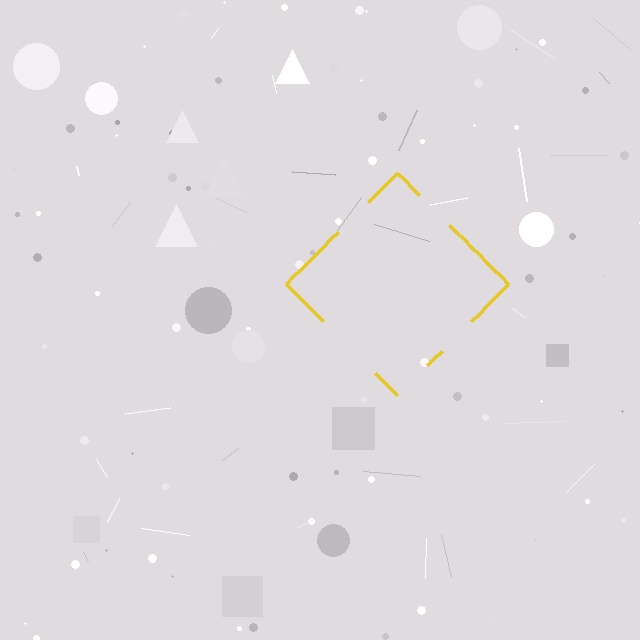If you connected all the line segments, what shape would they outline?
They would outline a diamond.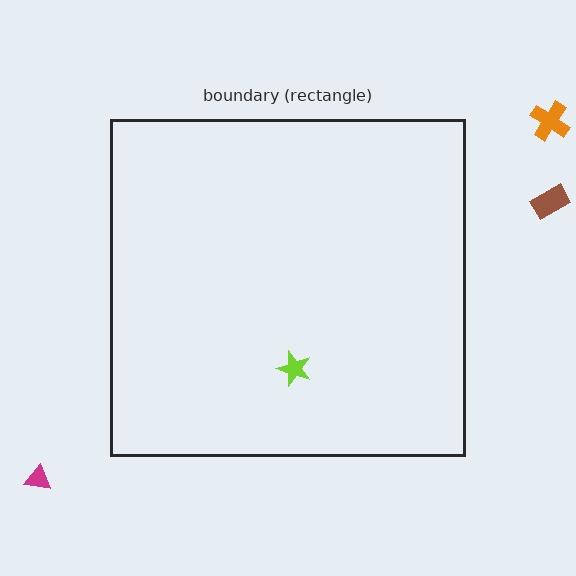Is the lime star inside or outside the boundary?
Inside.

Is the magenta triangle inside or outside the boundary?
Outside.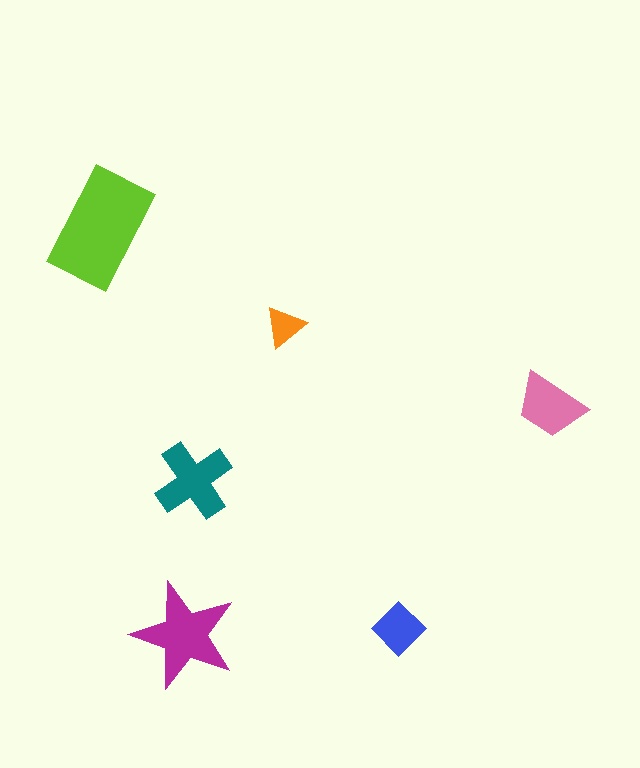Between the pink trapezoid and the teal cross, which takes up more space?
The teal cross.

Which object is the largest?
The lime rectangle.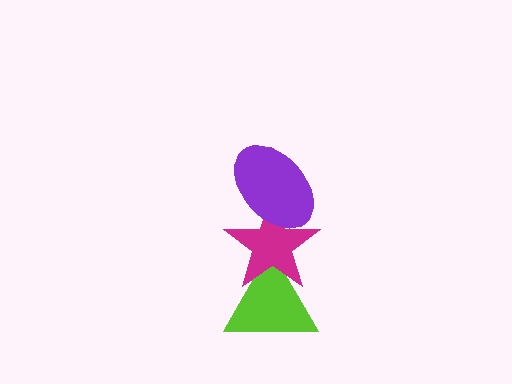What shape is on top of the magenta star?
The purple ellipse is on top of the magenta star.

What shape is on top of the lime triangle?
The magenta star is on top of the lime triangle.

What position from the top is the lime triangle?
The lime triangle is 3rd from the top.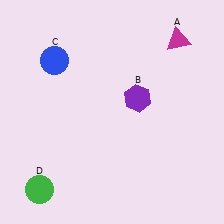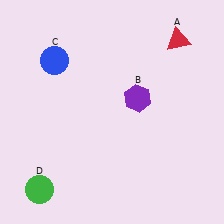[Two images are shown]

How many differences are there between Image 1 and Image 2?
There is 1 difference between the two images.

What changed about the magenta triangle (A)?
In Image 1, A is magenta. In Image 2, it changed to red.